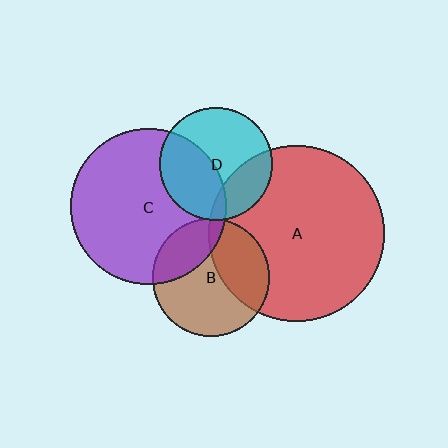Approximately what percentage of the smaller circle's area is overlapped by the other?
Approximately 5%.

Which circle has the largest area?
Circle A (red).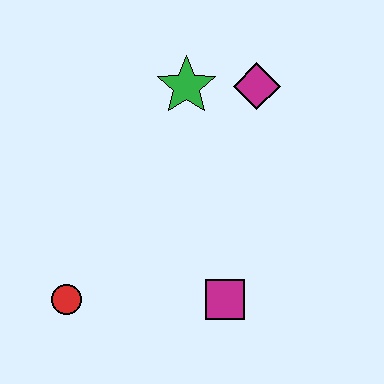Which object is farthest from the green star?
The red circle is farthest from the green star.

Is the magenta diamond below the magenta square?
No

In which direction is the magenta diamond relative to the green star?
The magenta diamond is to the right of the green star.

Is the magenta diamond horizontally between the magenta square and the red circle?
No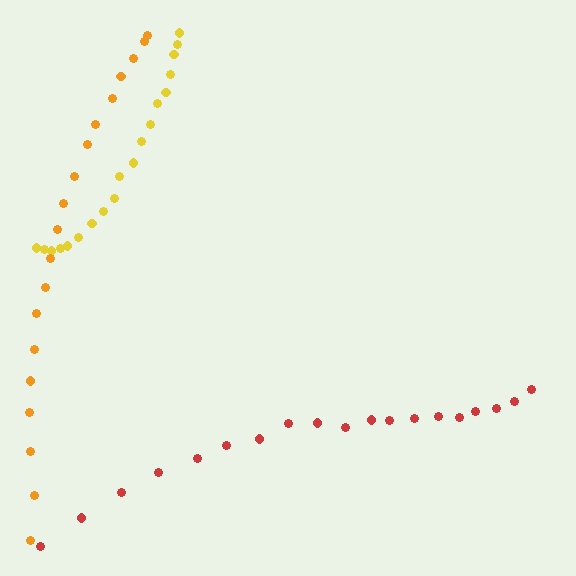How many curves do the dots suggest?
There are 3 distinct paths.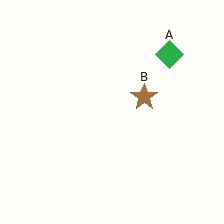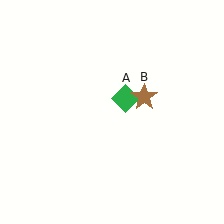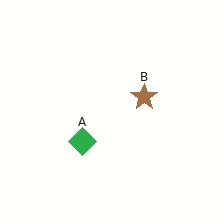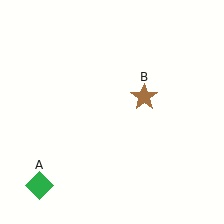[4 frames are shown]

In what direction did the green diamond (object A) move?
The green diamond (object A) moved down and to the left.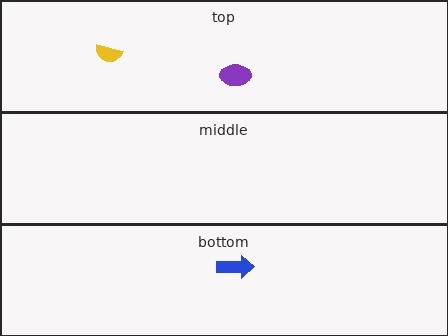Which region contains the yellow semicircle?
The top region.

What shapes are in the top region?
The purple ellipse, the yellow semicircle.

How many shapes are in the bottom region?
1.